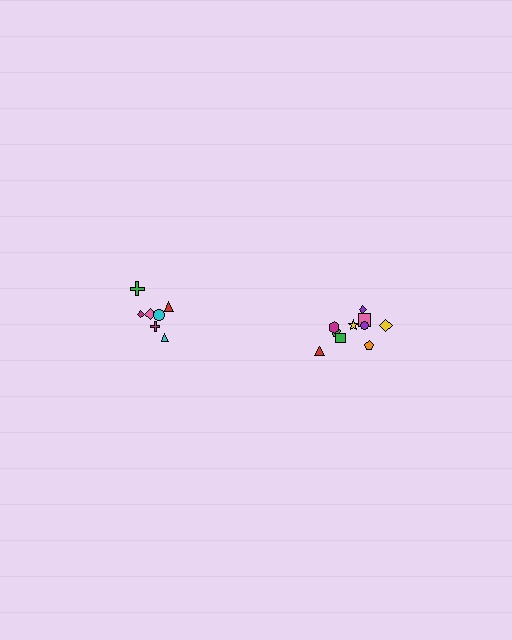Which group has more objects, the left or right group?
The right group.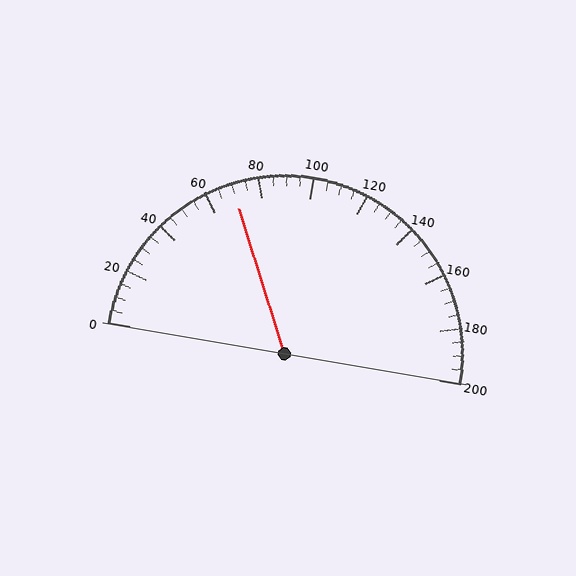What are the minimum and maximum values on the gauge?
The gauge ranges from 0 to 200.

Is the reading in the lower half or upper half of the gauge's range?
The reading is in the lower half of the range (0 to 200).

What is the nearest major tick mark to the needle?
The nearest major tick mark is 80.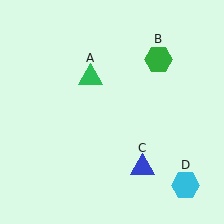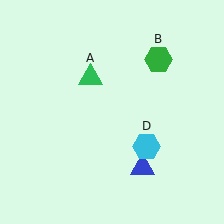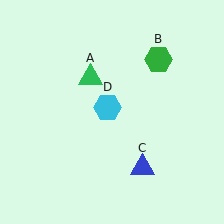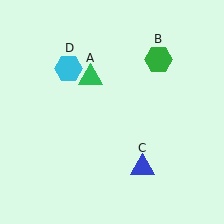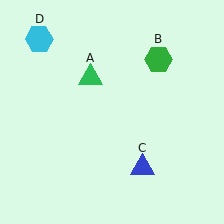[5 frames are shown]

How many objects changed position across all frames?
1 object changed position: cyan hexagon (object D).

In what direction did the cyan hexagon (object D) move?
The cyan hexagon (object D) moved up and to the left.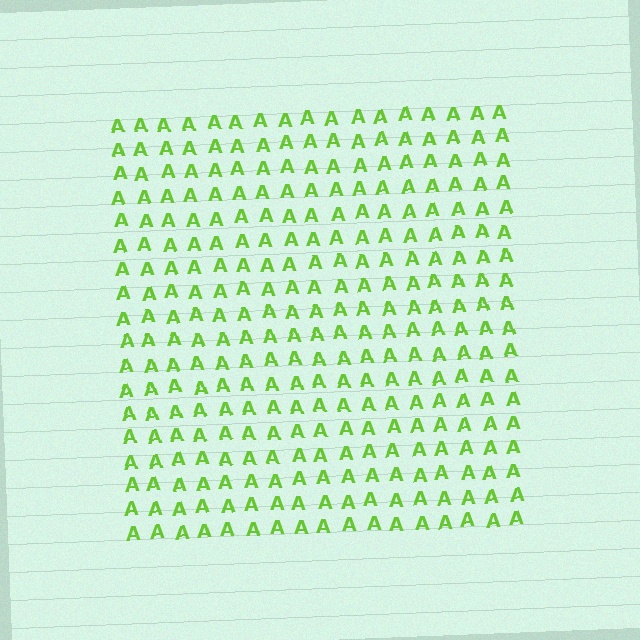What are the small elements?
The small elements are letter A's.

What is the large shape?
The large shape is a square.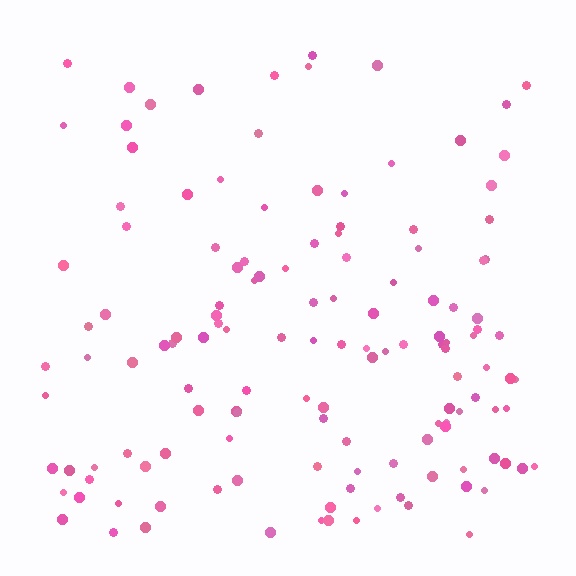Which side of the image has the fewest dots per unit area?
The top.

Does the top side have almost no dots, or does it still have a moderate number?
Still a moderate number, just noticeably fewer than the bottom.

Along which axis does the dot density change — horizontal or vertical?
Vertical.